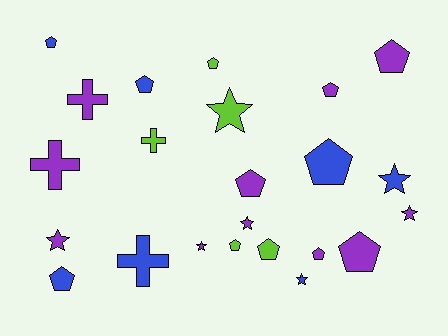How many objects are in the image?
There are 23 objects.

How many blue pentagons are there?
There are 4 blue pentagons.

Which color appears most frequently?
Purple, with 11 objects.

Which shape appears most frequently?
Pentagon, with 12 objects.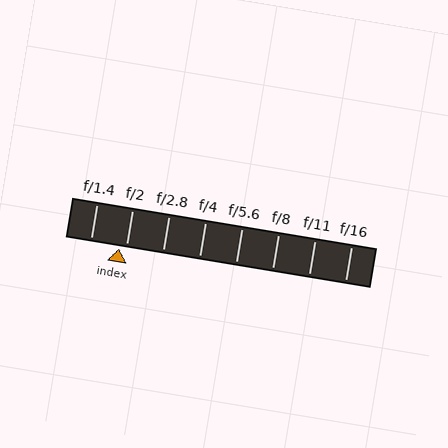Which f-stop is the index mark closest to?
The index mark is closest to f/2.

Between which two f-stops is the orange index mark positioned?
The index mark is between f/1.4 and f/2.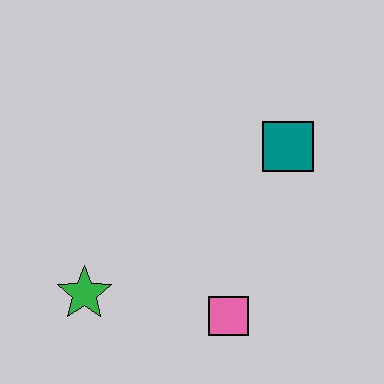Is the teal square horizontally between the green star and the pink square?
No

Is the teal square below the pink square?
No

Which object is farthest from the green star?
The teal square is farthest from the green star.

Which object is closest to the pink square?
The green star is closest to the pink square.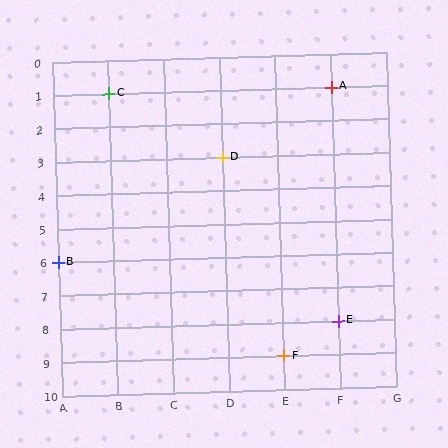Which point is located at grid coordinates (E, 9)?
Point F is at (E, 9).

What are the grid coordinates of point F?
Point F is at grid coordinates (E, 9).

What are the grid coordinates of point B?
Point B is at grid coordinates (A, 6).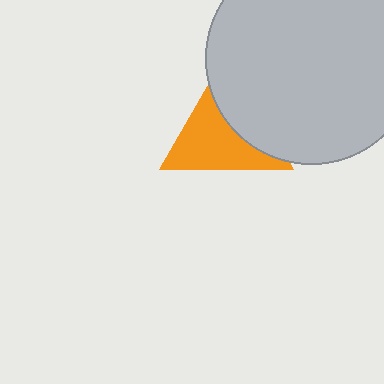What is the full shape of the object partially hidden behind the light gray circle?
The partially hidden object is an orange triangle.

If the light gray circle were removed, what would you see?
You would see the complete orange triangle.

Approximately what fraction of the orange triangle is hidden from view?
Roughly 41% of the orange triangle is hidden behind the light gray circle.